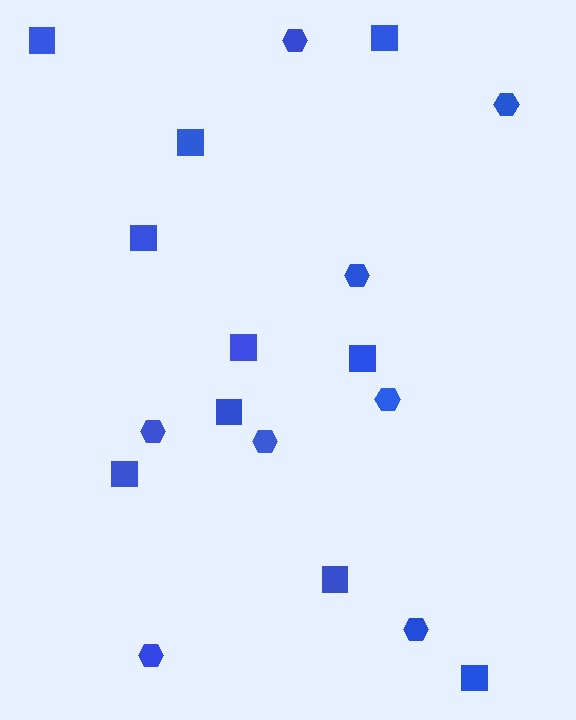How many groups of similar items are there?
There are 2 groups: one group of hexagons (8) and one group of squares (10).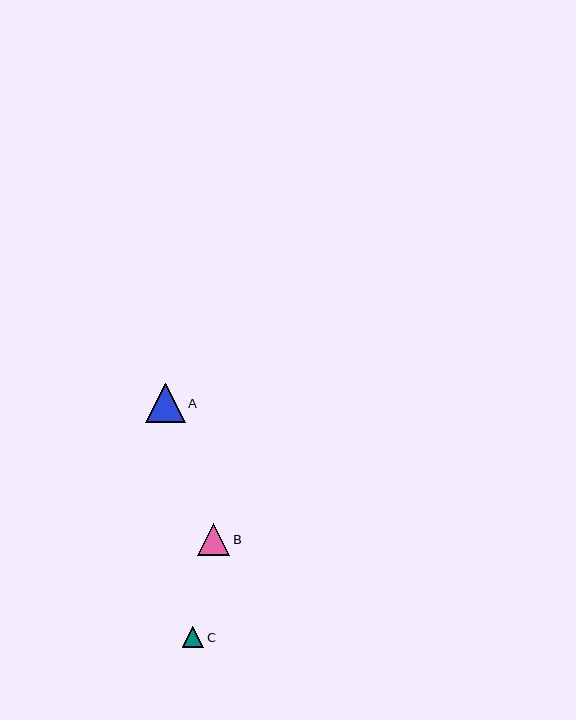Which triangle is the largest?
Triangle A is the largest with a size of approximately 39 pixels.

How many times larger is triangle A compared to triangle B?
Triangle A is approximately 1.2 times the size of triangle B.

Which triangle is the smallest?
Triangle C is the smallest with a size of approximately 22 pixels.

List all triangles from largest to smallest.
From largest to smallest: A, B, C.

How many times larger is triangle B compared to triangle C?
Triangle B is approximately 1.5 times the size of triangle C.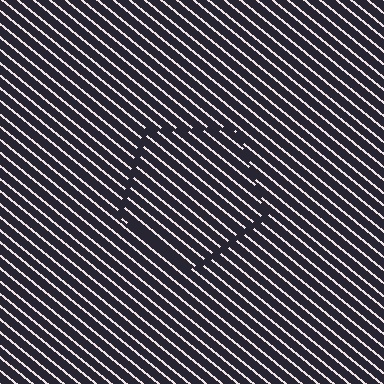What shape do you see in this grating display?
An illusory pentagon. The interior of the shape contains the same grating, shifted by half a period — the contour is defined by the phase discontinuity where line-ends from the inner and outer gratings abut.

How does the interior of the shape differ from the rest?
The interior of the shape contains the same grating, shifted by half a period — the contour is defined by the phase discontinuity where line-ends from the inner and outer gratings abut.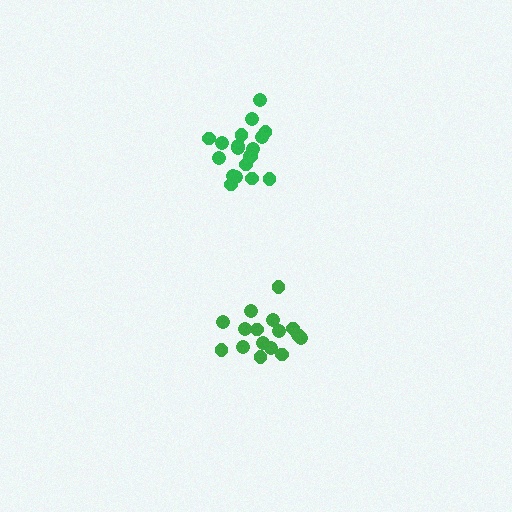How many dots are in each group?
Group 1: 16 dots, Group 2: 19 dots (35 total).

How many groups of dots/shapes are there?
There are 2 groups.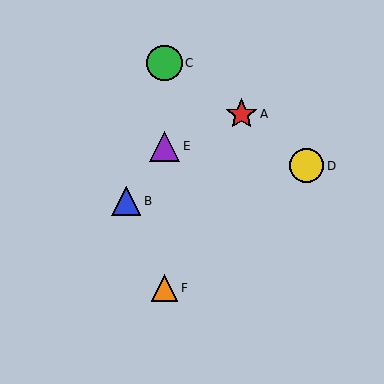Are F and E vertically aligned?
Yes, both are at x≈165.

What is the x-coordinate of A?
Object A is at x≈242.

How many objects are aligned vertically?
3 objects (C, E, F) are aligned vertically.